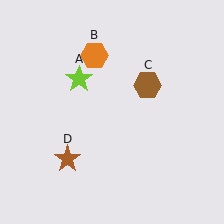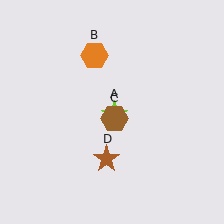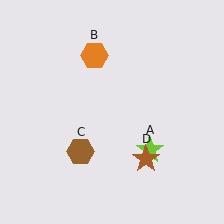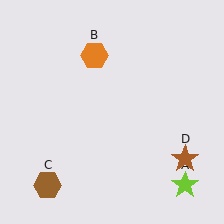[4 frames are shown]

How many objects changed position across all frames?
3 objects changed position: lime star (object A), brown hexagon (object C), brown star (object D).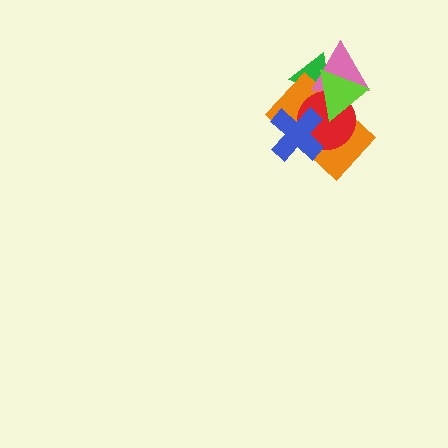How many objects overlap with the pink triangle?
4 objects overlap with the pink triangle.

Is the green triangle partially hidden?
Yes, it is partially covered by another shape.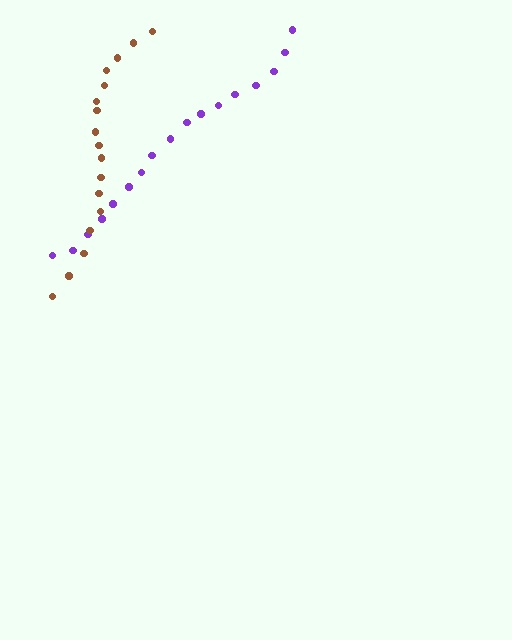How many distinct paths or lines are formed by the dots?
There are 2 distinct paths.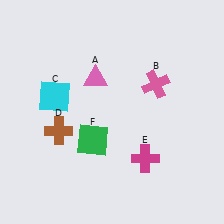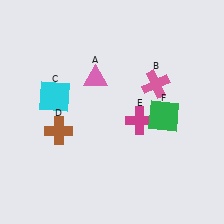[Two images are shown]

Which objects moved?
The objects that moved are: the magenta cross (E), the green square (F).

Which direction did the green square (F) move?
The green square (F) moved right.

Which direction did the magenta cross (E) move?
The magenta cross (E) moved up.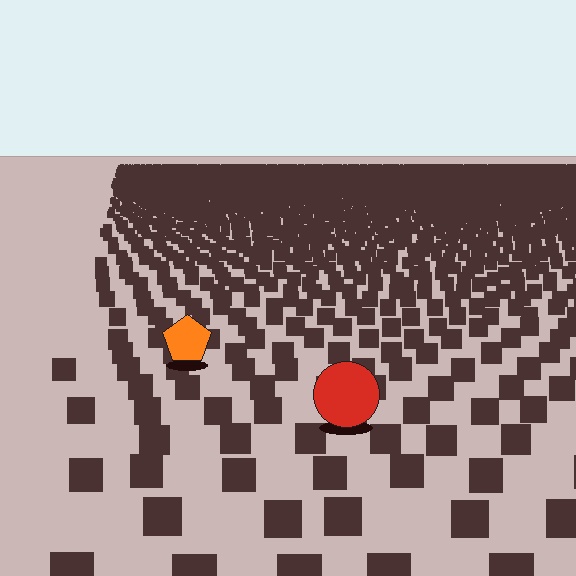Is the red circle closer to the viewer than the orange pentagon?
Yes. The red circle is closer — you can tell from the texture gradient: the ground texture is coarser near it.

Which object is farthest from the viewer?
The orange pentagon is farthest from the viewer. It appears smaller and the ground texture around it is denser.